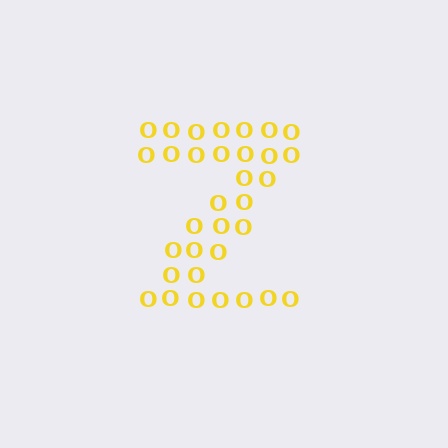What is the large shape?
The large shape is the letter Z.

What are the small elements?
The small elements are letter O's.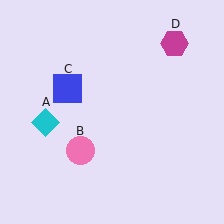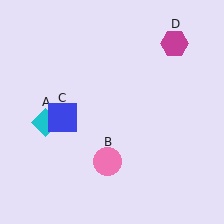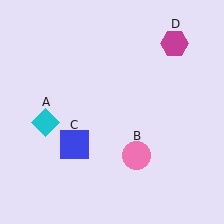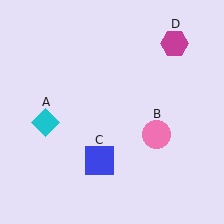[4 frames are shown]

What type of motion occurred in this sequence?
The pink circle (object B), blue square (object C) rotated counterclockwise around the center of the scene.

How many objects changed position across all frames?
2 objects changed position: pink circle (object B), blue square (object C).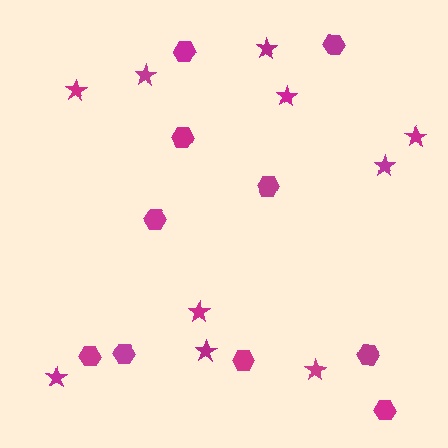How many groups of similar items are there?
There are 2 groups: one group of hexagons (10) and one group of stars (10).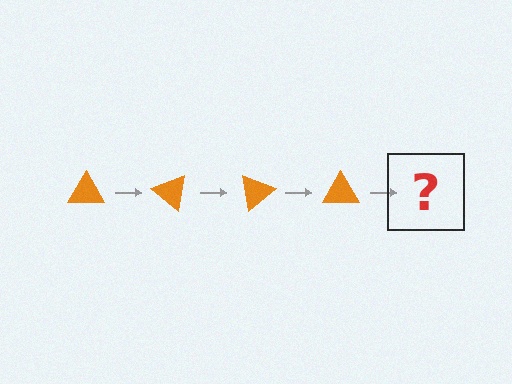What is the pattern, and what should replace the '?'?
The pattern is that the triangle rotates 40 degrees each step. The '?' should be an orange triangle rotated 160 degrees.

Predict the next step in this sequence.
The next step is an orange triangle rotated 160 degrees.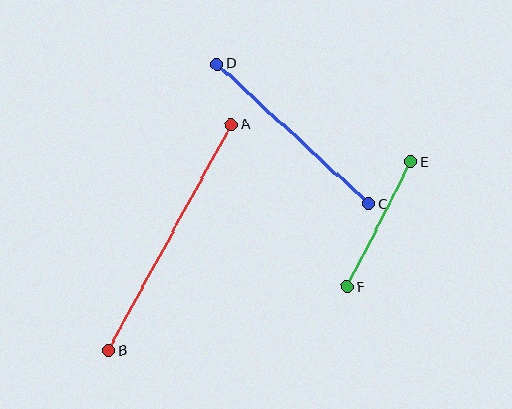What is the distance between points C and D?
The distance is approximately 206 pixels.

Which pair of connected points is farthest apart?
Points A and B are farthest apart.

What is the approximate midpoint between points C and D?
The midpoint is at approximately (293, 134) pixels.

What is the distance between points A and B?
The distance is approximately 257 pixels.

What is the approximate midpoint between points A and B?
The midpoint is at approximately (170, 238) pixels.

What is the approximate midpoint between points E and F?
The midpoint is at approximately (379, 224) pixels.